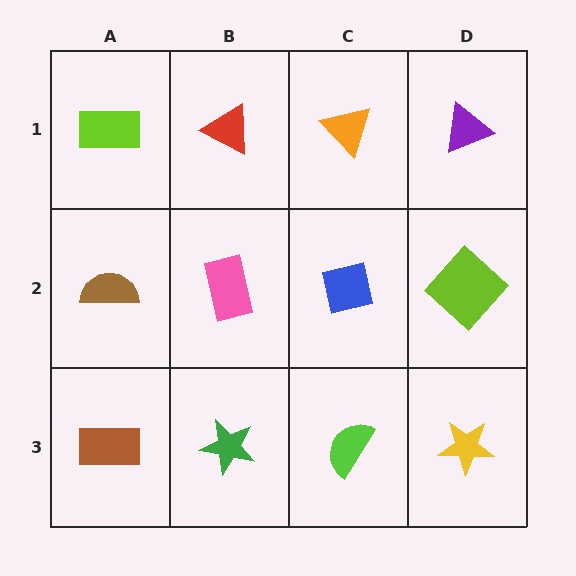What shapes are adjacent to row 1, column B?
A pink rectangle (row 2, column B), a lime rectangle (row 1, column A), an orange triangle (row 1, column C).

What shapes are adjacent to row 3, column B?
A pink rectangle (row 2, column B), a brown rectangle (row 3, column A), a lime semicircle (row 3, column C).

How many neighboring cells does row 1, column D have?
2.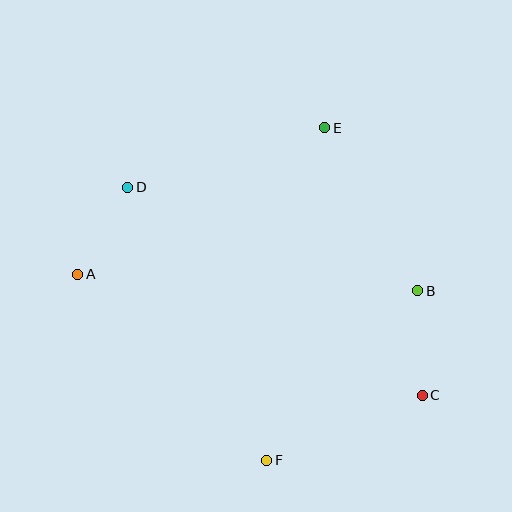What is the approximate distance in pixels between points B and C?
The distance between B and C is approximately 104 pixels.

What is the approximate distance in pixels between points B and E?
The distance between B and E is approximately 188 pixels.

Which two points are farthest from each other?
Points A and C are farthest from each other.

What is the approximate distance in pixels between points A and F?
The distance between A and F is approximately 265 pixels.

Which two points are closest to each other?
Points A and D are closest to each other.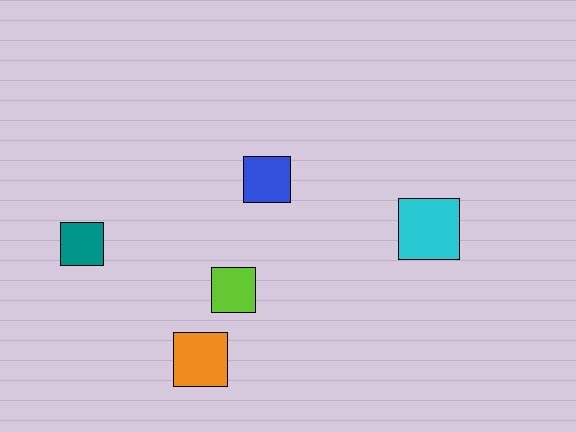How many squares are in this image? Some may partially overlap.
There are 5 squares.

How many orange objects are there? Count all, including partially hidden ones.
There is 1 orange object.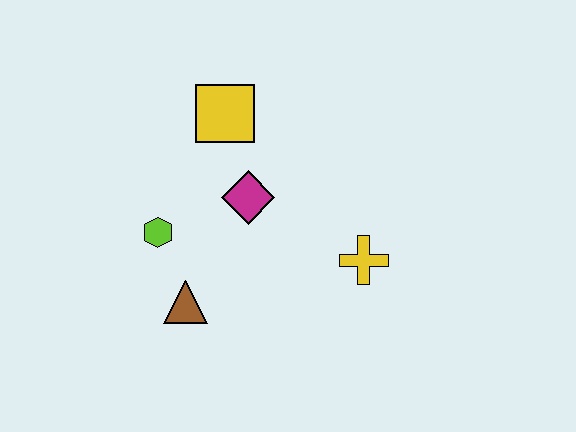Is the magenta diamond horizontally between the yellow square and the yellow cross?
Yes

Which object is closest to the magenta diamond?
The yellow square is closest to the magenta diamond.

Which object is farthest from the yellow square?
The yellow cross is farthest from the yellow square.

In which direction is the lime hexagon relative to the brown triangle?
The lime hexagon is above the brown triangle.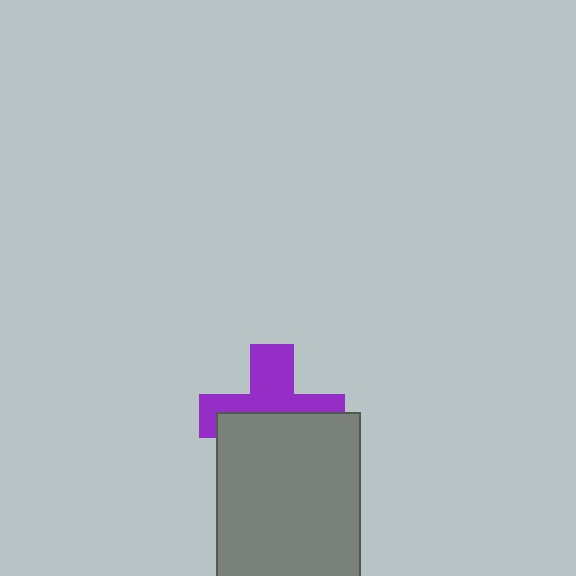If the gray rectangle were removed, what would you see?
You would see the complete purple cross.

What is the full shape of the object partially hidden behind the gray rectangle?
The partially hidden object is a purple cross.